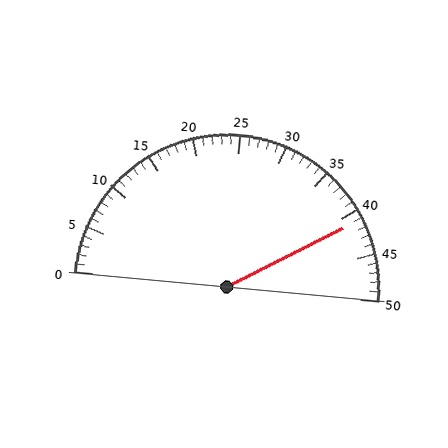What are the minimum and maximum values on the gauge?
The gauge ranges from 0 to 50.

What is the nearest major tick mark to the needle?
The nearest major tick mark is 40.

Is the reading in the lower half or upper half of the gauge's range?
The reading is in the upper half of the range (0 to 50).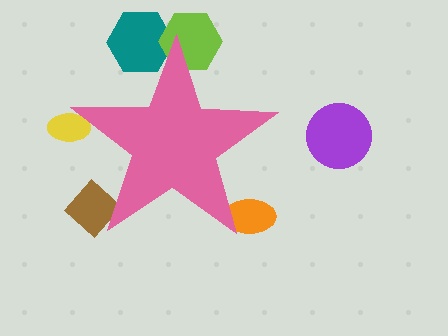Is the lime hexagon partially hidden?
Yes, the lime hexagon is partially hidden behind the pink star.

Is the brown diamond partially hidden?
Yes, the brown diamond is partially hidden behind the pink star.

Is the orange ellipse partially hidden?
Yes, the orange ellipse is partially hidden behind the pink star.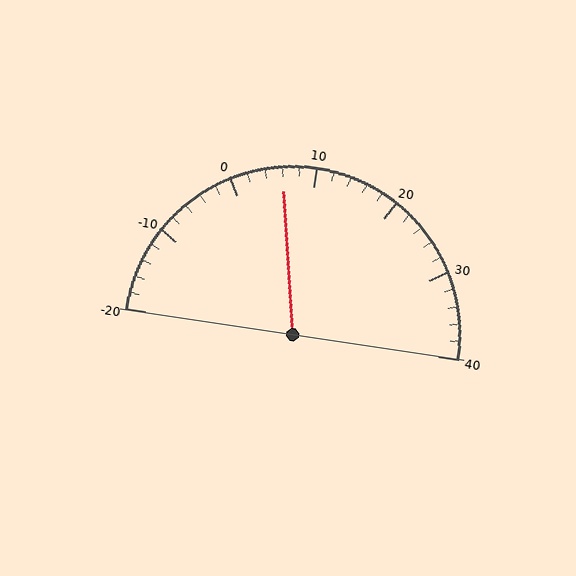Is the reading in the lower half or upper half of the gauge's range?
The reading is in the lower half of the range (-20 to 40).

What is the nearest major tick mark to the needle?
The nearest major tick mark is 10.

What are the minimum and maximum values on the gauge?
The gauge ranges from -20 to 40.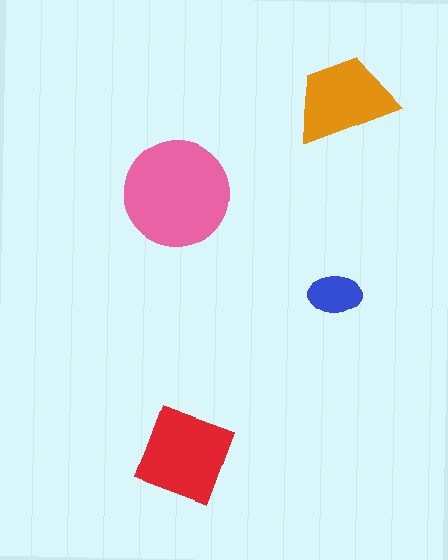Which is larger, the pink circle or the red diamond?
The pink circle.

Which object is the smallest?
The blue ellipse.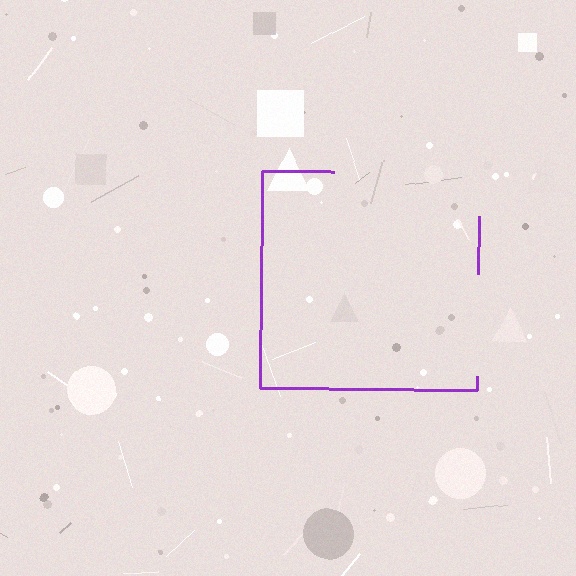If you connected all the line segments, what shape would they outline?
They would outline a square.